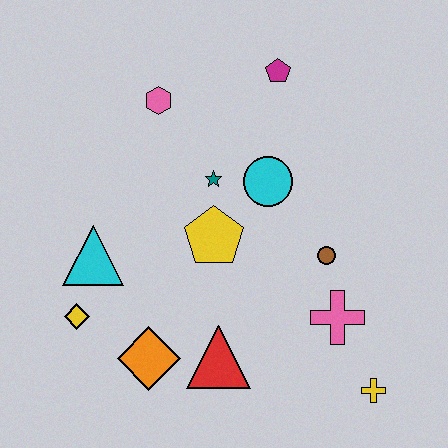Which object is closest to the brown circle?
The pink cross is closest to the brown circle.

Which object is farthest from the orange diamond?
The magenta pentagon is farthest from the orange diamond.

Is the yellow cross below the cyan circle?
Yes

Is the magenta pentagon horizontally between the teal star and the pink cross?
Yes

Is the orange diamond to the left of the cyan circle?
Yes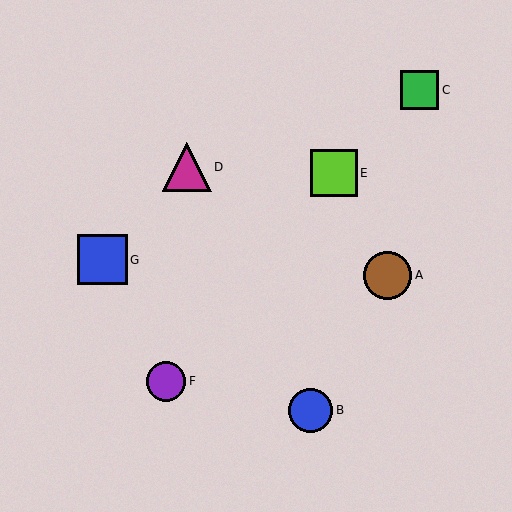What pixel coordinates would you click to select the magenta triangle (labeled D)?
Click at (187, 167) to select the magenta triangle D.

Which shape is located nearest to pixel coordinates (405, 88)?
The green square (labeled C) at (420, 90) is nearest to that location.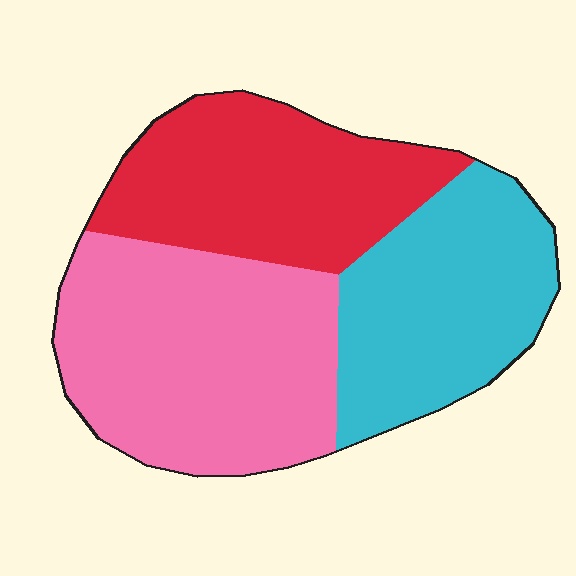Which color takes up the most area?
Pink, at roughly 40%.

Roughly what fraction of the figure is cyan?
Cyan takes up about one third (1/3) of the figure.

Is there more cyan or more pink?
Pink.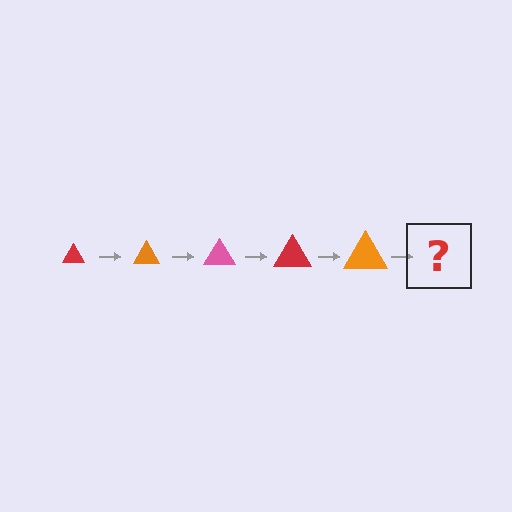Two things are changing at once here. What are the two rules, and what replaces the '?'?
The two rules are that the triangle grows larger each step and the color cycles through red, orange, and pink. The '?' should be a pink triangle, larger than the previous one.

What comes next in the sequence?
The next element should be a pink triangle, larger than the previous one.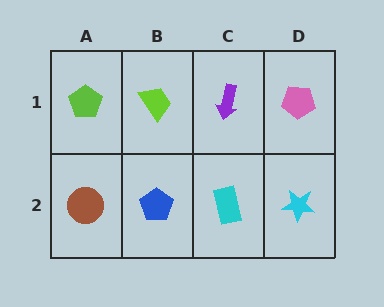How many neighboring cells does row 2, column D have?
2.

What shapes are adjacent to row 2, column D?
A pink pentagon (row 1, column D), a cyan rectangle (row 2, column C).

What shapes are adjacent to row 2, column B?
A lime trapezoid (row 1, column B), a brown circle (row 2, column A), a cyan rectangle (row 2, column C).